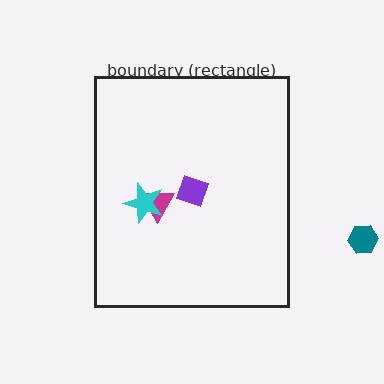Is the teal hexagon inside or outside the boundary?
Outside.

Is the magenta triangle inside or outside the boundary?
Inside.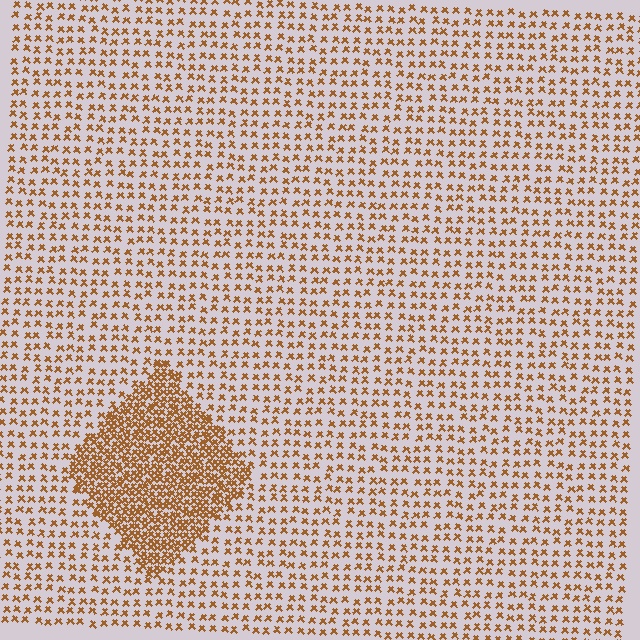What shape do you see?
I see a diamond.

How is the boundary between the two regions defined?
The boundary is defined by a change in element density (approximately 2.6x ratio). All elements are the same color, size, and shape.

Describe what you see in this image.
The image contains small brown elements arranged at two different densities. A diamond-shaped region is visible where the elements are more densely packed than the surrounding area.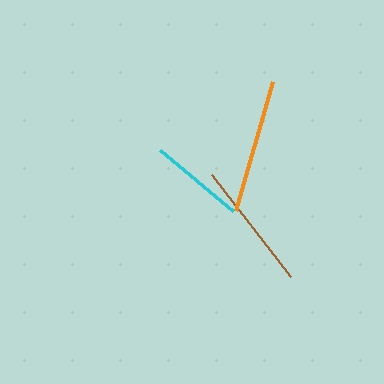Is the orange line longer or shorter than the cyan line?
The orange line is longer than the cyan line.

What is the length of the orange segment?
The orange segment is approximately 134 pixels long.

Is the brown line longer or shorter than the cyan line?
The brown line is longer than the cyan line.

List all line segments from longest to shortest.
From longest to shortest: orange, brown, cyan.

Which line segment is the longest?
The orange line is the longest at approximately 134 pixels.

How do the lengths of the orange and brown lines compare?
The orange and brown lines are approximately the same length.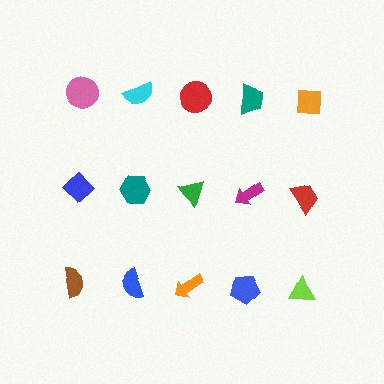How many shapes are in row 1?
5 shapes.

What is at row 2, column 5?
A red trapezoid.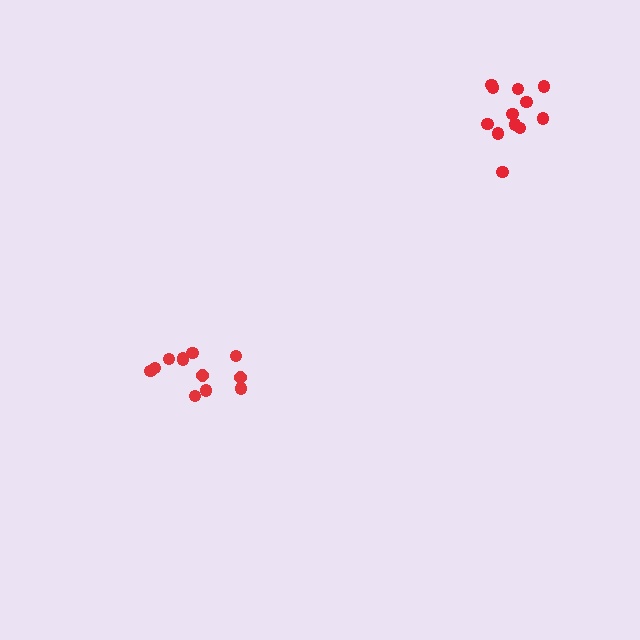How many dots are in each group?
Group 1: 12 dots, Group 2: 12 dots (24 total).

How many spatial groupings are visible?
There are 2 spatial groupings.